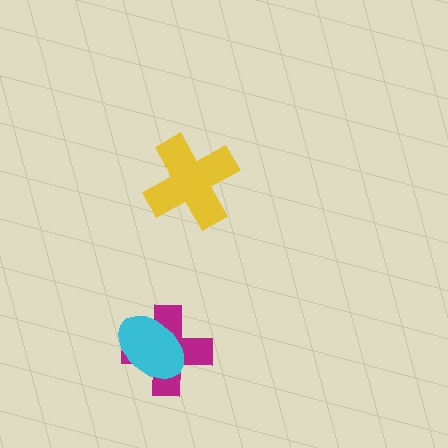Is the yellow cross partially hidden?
No, no other shape covers it.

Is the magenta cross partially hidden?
Yes, it is partially covered by another shape.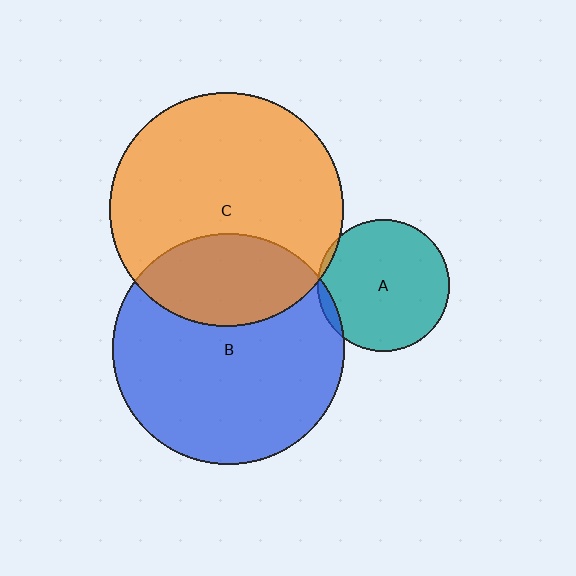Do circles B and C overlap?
Yes.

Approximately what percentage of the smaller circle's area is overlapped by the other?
Approximately 30%.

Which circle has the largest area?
Circle C (orange).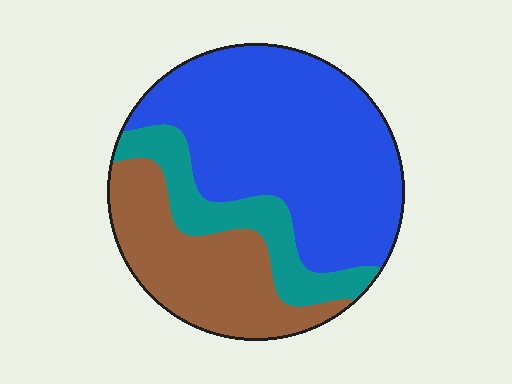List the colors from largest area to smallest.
From largest to smallest: blue, brown, teal.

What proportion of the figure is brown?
Brown takes up between a sixth and a third of the figure.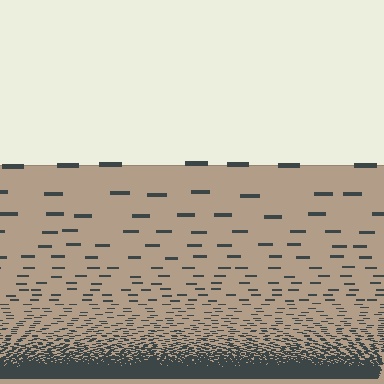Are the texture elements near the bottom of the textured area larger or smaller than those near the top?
Smaller. The gradient is inverted — elements near the bottom are smaller and denser.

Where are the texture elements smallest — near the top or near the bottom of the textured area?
Near the bottom.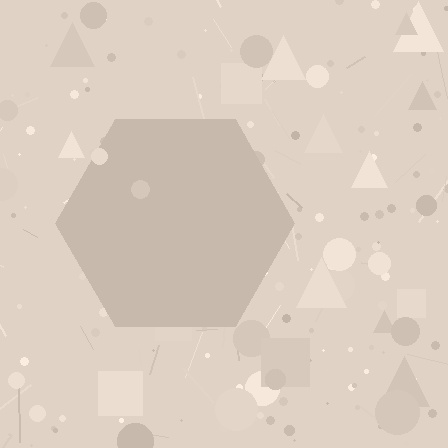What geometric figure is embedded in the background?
A hexagon is embedded in the background.